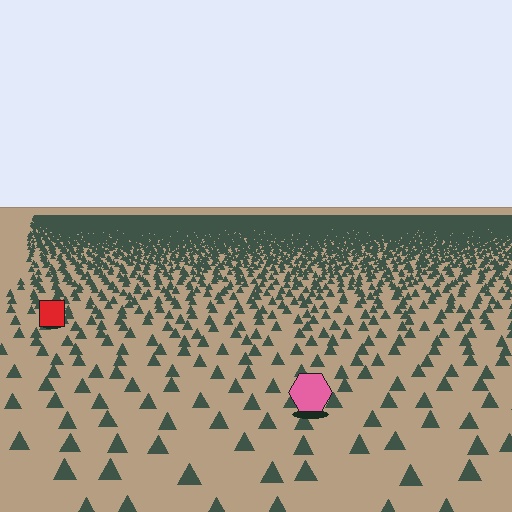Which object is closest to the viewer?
The pink hexagon is closest. The texture marks near it are larger and more spread out.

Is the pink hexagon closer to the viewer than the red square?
Yes. The pink hexagon is closer — you can tell from the texture gradient: the ground texture is coarser near it.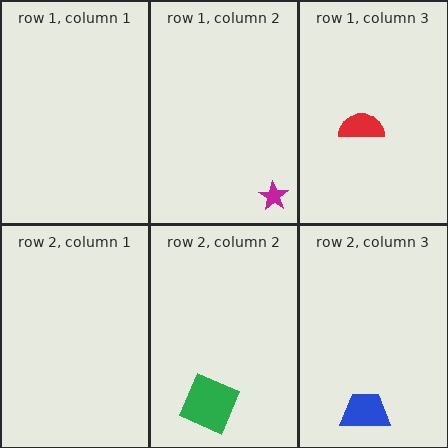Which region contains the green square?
The row 2, column 2 region.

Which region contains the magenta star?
The row 1, column 2 region.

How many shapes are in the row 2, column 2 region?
1.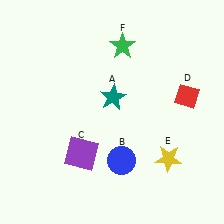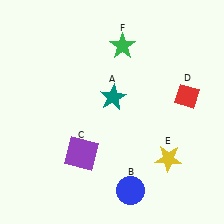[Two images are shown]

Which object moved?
The blue circle (B) moved down.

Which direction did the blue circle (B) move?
The blue circle (B) moved down.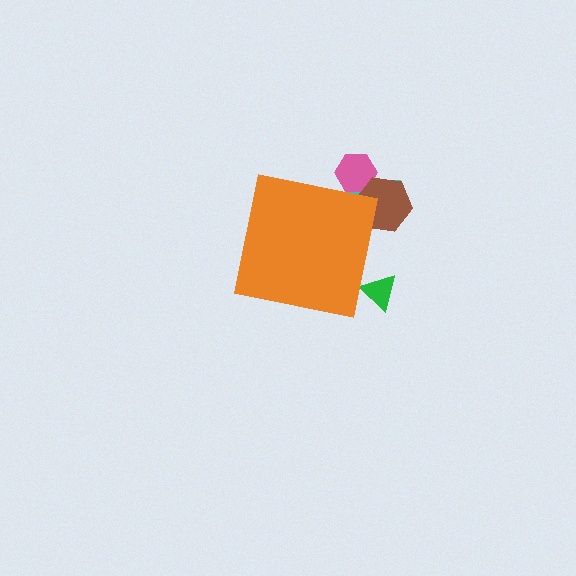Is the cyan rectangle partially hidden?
Yes, the cyan rectangle is partially hidden behind the orange square.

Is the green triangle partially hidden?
Yes, the green triangle is partially hidden behind the orange square.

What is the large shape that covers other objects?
An orange square.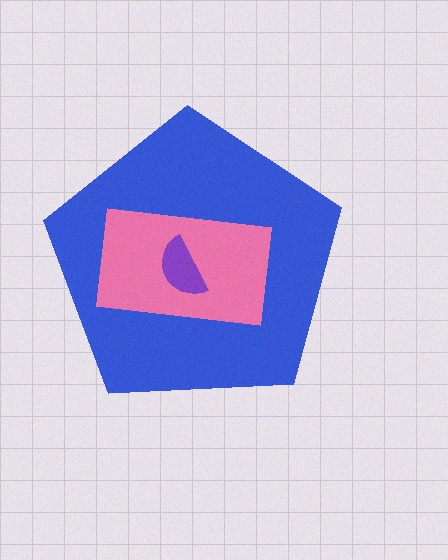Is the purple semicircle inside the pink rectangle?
Yes.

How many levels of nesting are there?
3.